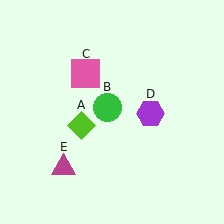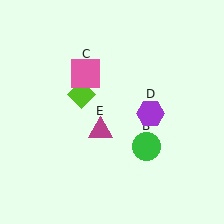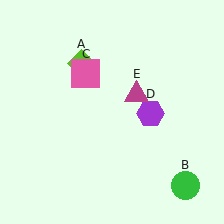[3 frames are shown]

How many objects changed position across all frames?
3 objects changed position: lime diamond (object A), green circle (object B), magenta triangle (object E).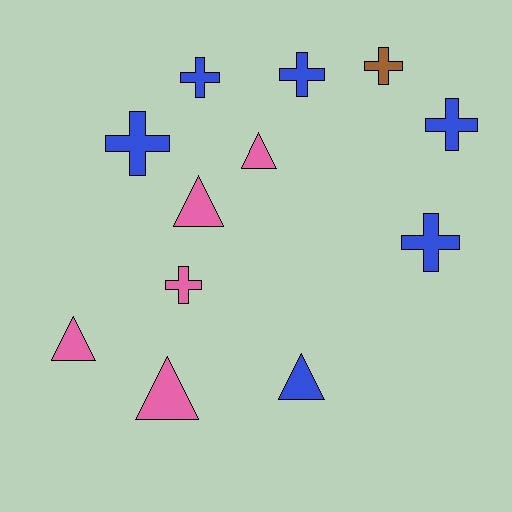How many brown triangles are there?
There are no brown triangles.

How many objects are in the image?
There are 12 objects.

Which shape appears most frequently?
Cross, with 7 objects.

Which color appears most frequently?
Blue, with 6 objects.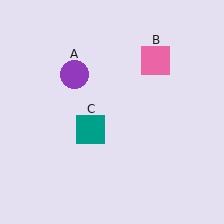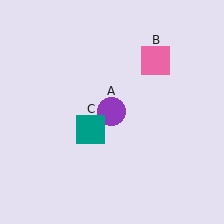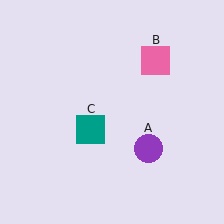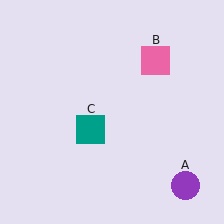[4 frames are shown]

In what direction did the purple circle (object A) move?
The purple circle (object A) moved down and to the right.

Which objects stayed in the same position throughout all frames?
Pink square (object B) and teal square (object C) remained stationary.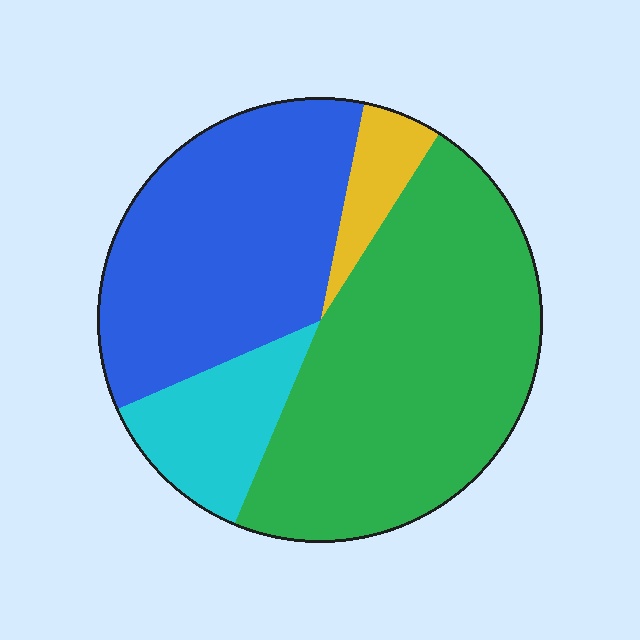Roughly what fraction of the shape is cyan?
Cyan covers about 10% of the shape.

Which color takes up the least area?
Yellow, at roughly 5%.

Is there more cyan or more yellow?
Cyan.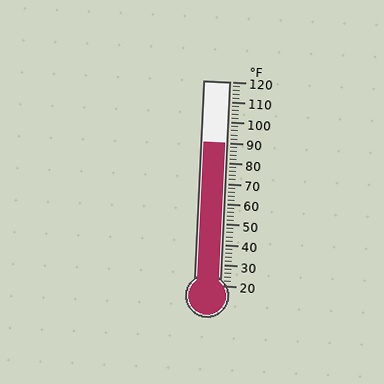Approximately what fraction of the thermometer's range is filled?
The thermometer is filled to approximately 70% of its range.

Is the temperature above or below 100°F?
The temperature is below 100°F.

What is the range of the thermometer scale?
The thermometer scale ranges from 20°F to 120°F.